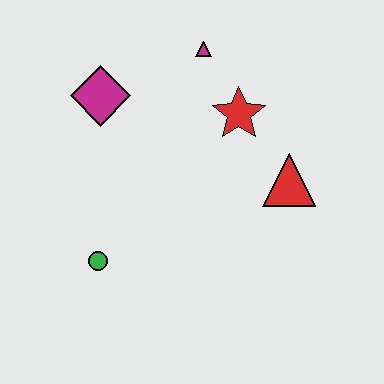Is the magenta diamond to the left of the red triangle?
Yes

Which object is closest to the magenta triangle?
The red star is closest to the magenta triangle.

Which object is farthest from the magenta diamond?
The red triangle is farthest from the magenta diamond.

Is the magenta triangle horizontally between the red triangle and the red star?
No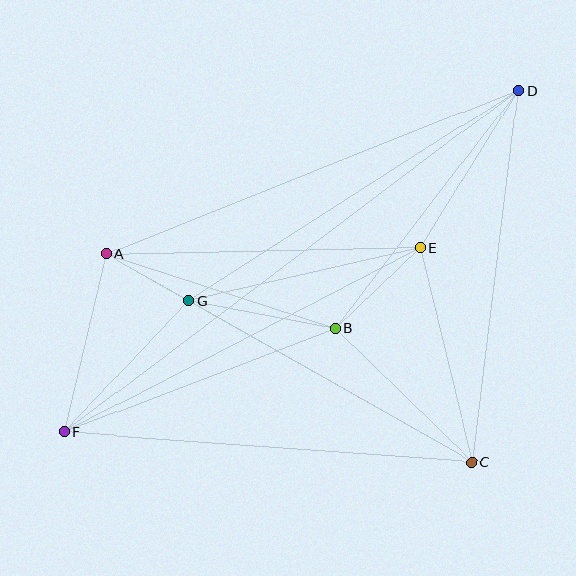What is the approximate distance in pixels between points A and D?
The distance between A and D is approximately 443 pixels.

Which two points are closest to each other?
Points A and G are closest to each other.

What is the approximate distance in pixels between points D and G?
The distance between D and G is approximately 391 pixels.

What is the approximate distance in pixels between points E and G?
The distance between E and G is approximately 237 pixels.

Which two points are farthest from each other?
Points D and F are farthest from each other.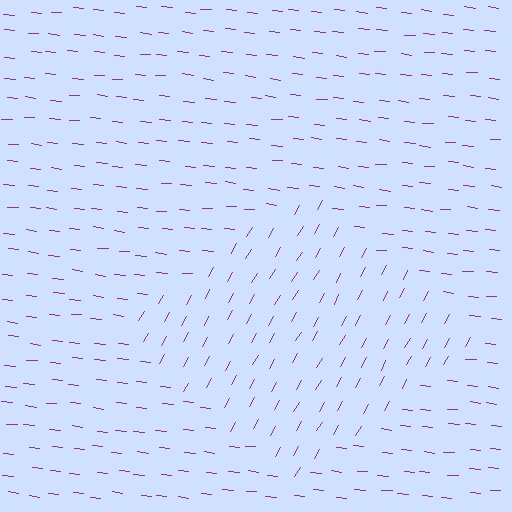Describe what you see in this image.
The image is filled with small purple line segments. A diamond region in the image has lines oriented differently from the surrounding lines, creating a visible texture boundary.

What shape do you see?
I see a diamond.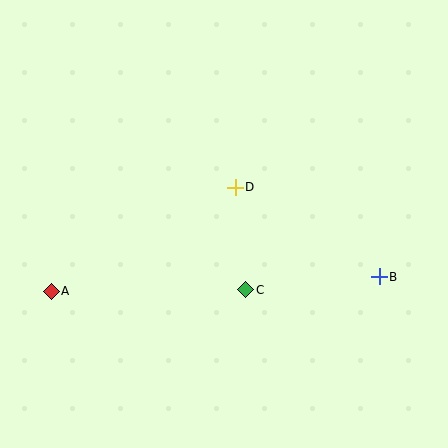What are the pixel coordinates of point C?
Point C is at (246, 290).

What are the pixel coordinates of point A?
Point A is at (51, 291).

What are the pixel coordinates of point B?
Point B is at (379, 277).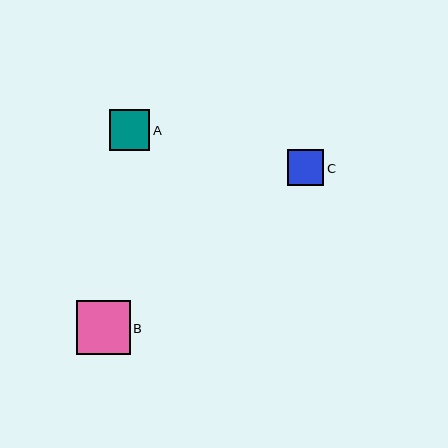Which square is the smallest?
Square C is the smallest with a size of approximately 36 pixels.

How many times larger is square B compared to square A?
Square B is approximately 1.3 times the size of square A.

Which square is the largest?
Square B is the largest with a size of approximately 53 pixels.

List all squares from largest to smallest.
From largest to smallest: B, A, C.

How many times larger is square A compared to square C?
Square A is approximately 1.1 times the size of square C.